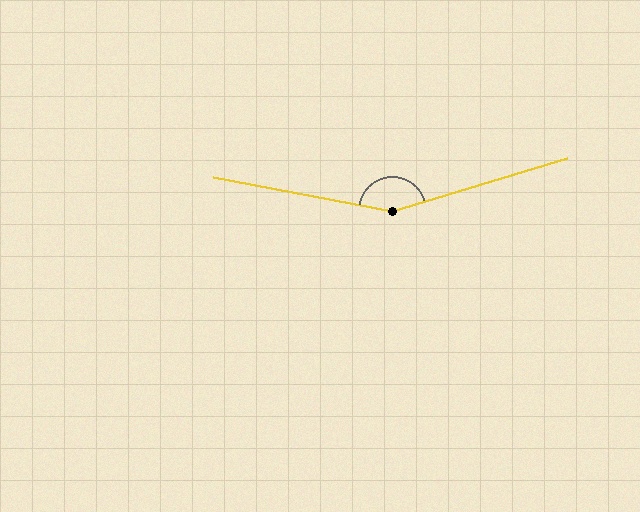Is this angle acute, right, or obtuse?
It is obtuse.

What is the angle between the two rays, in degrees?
Approximately 153 degrees.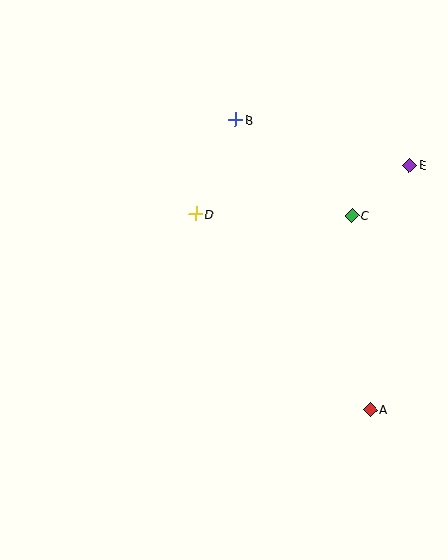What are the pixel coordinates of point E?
Point E is at (409, 165).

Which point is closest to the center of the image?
Point D at (196, 214) is closest to the center.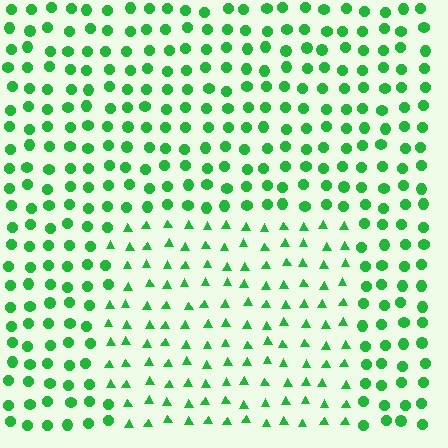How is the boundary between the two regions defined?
The boundary is defined by a change in element shape: triangles inside vs. circles outside. All elements share the same color and spacing.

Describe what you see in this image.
The image is filled with small green elements arranged in a uniform grid. A rectangle-shaped region contains triangles, while the surrounding area contains circles. The boundary is defined purely by the change in element shape.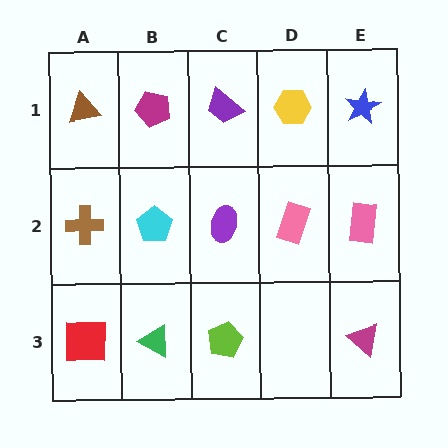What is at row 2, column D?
A pink rectangle.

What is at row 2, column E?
A pink rectangle.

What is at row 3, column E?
A magenta triangle.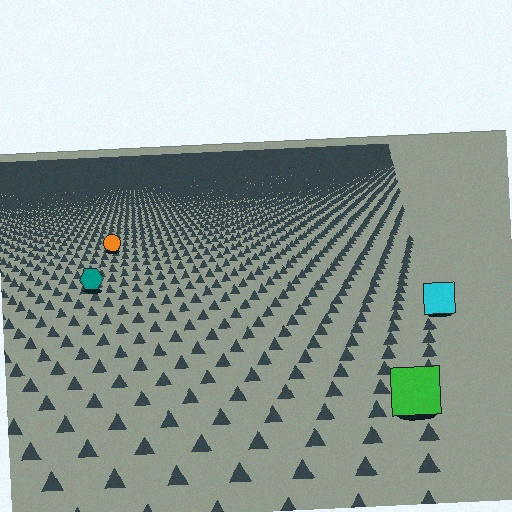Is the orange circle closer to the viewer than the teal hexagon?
No. The teal hexagon is closer — you can tell from the texture gradient: the ground texture is coarser near it.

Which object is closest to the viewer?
The green square is closest. The texture marks near it are larger and more spread out.